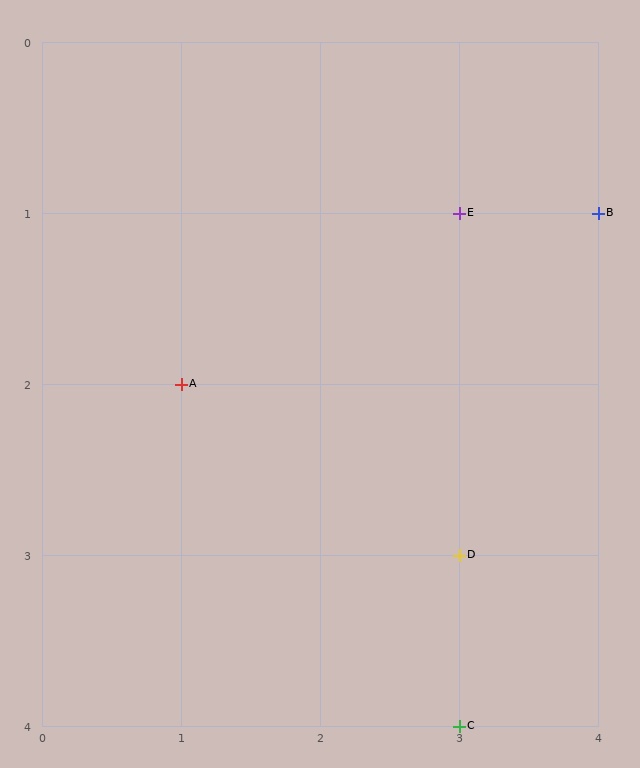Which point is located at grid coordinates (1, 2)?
Point A is at (1, 2).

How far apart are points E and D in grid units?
Points E and D are 2 rows apart.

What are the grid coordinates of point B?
Point B is at grid coordinates (4, 1).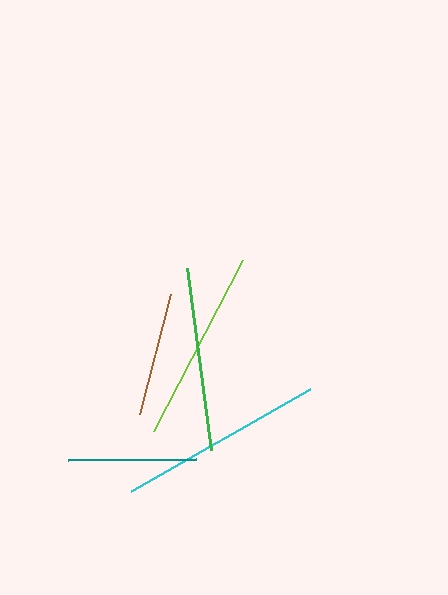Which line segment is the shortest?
The brown line is the shortest at approximately 124 pixels.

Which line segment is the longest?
The cyan line is the longest at approximately 206 pixels.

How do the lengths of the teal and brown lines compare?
The teal and brown lines are approximately the same length.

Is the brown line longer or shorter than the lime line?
The lime line is longer than the brown line.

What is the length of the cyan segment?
The cyan segment is approximately 206 pixels long.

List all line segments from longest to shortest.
From longest to shortest: cyan, lime, green, teal, brown.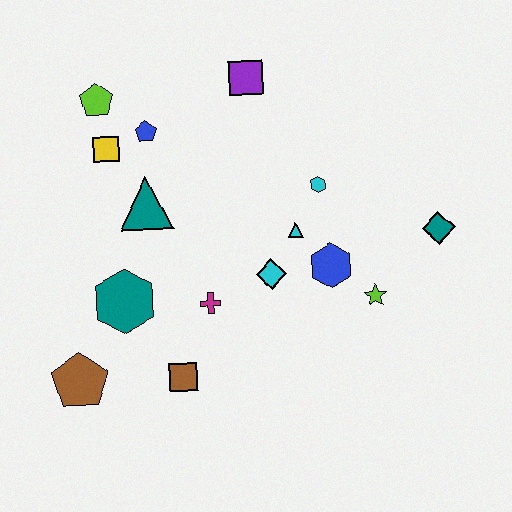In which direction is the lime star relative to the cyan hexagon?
The lime star is below the cyan hexagon.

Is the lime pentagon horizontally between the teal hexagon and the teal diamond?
No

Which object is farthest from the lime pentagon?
The teal diamond is farthest from the lime pentagon.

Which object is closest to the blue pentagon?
The yellow square is closest to the blue pentagon.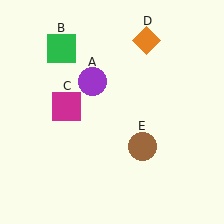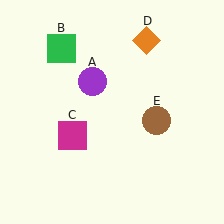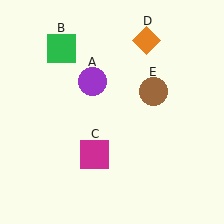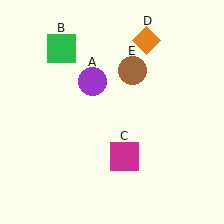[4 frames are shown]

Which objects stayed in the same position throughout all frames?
Purple circle (object A) and green square (object B) and orange diamond (object D) remained stationary.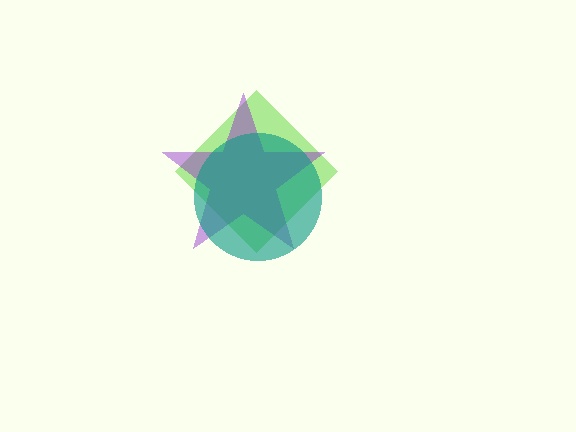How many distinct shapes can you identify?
There are 3 distinct shapes: a lime diamond, a purple star, a teal circle.